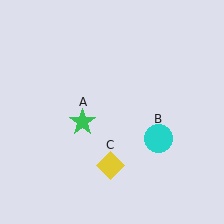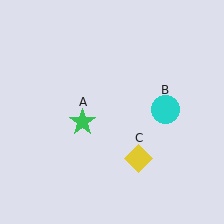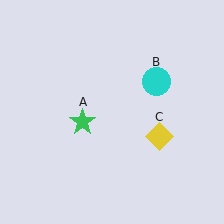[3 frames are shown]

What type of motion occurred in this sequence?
The cyan circle (object B), yellow diamond (object C) rotated counterclockwise around the center of the scene.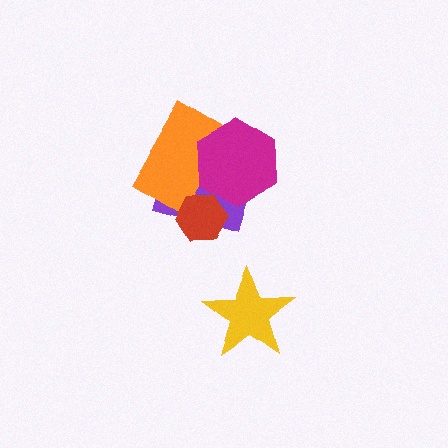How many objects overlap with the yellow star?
0 objects overlap with the yellow star.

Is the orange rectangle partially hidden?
Yes, it is partially covered by another shape.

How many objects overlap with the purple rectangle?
3 objects overlap with the purple rectangle.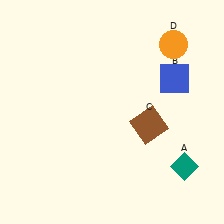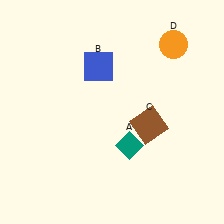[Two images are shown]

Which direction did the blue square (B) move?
The blue square (B) moved left.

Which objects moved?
The objects that moved are: the teal diamond (A), the blue square (B).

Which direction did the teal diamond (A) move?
The teal diamond (A) moved left.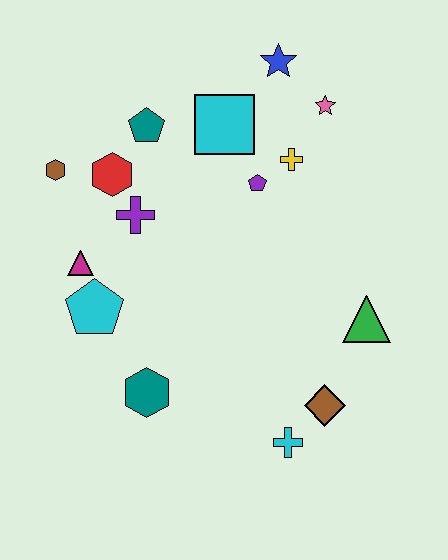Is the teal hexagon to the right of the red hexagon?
Yes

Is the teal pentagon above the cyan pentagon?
Yes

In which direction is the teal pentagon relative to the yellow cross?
The teal pentagon is to the left of the yellow cross.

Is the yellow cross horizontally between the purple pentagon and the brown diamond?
Yes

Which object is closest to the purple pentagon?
The yellow cross is closest to the purple pentagon.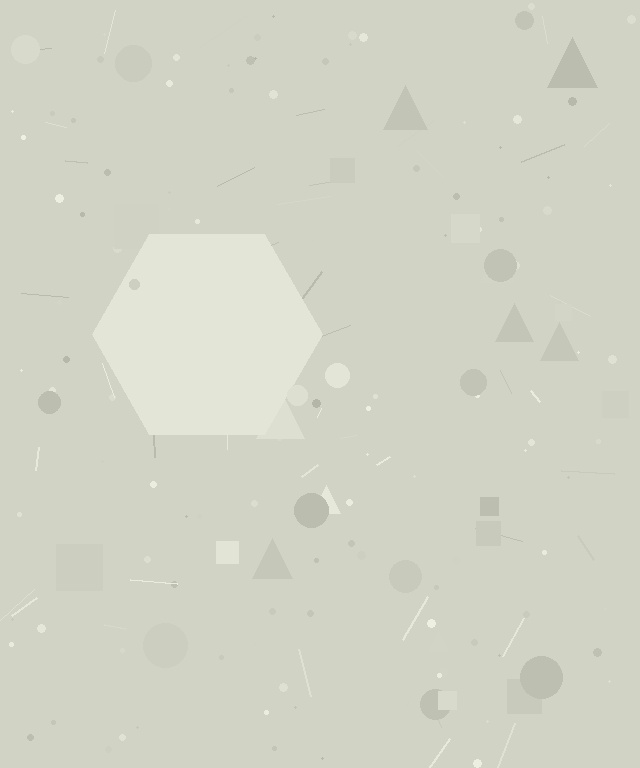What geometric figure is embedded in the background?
A hexagon is embedded in the background.